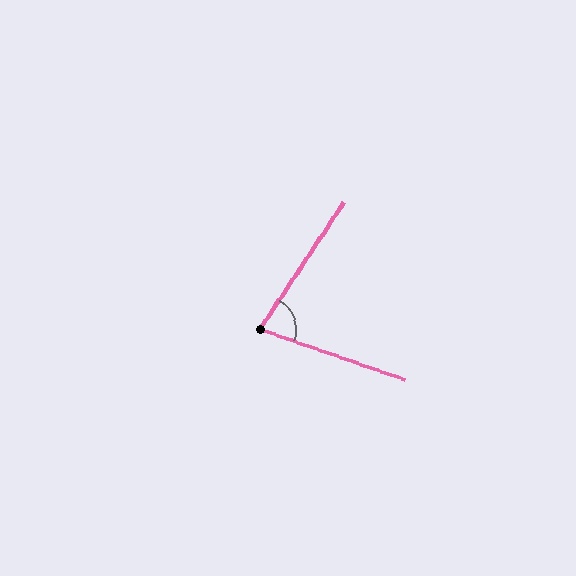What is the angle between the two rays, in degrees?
Approximately 75 degrees.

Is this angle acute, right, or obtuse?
It is acute.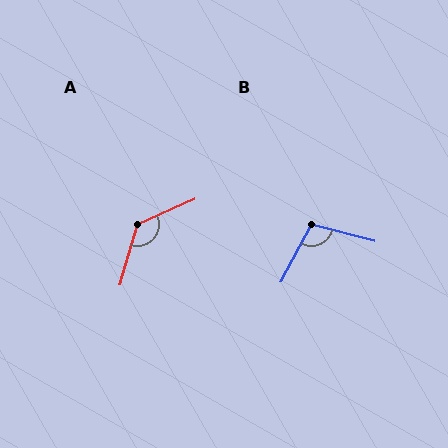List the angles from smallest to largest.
B (103°), A (130°).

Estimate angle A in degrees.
Approximately 130 degrees.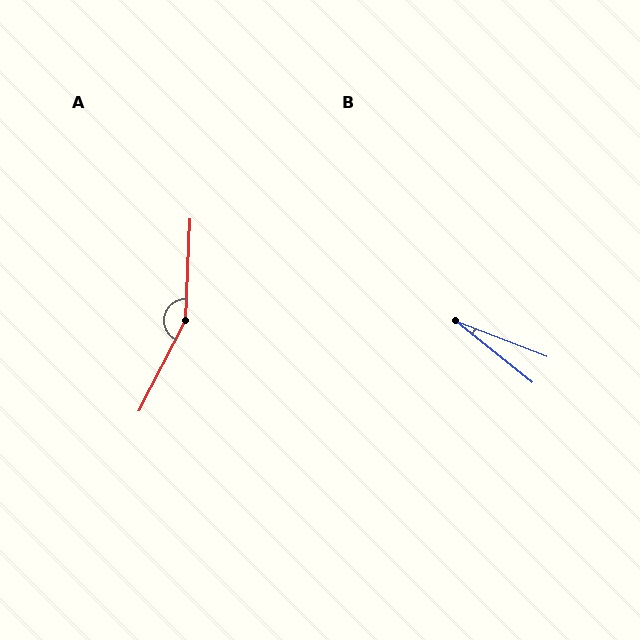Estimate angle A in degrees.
Approximately 156 degrees.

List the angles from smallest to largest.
B (17°), A (156°).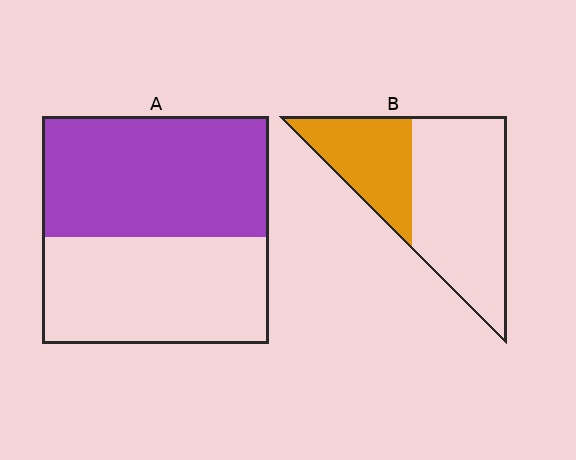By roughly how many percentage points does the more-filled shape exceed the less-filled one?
By roughly 20 percentage points (A over B).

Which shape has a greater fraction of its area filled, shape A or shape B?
Shape A.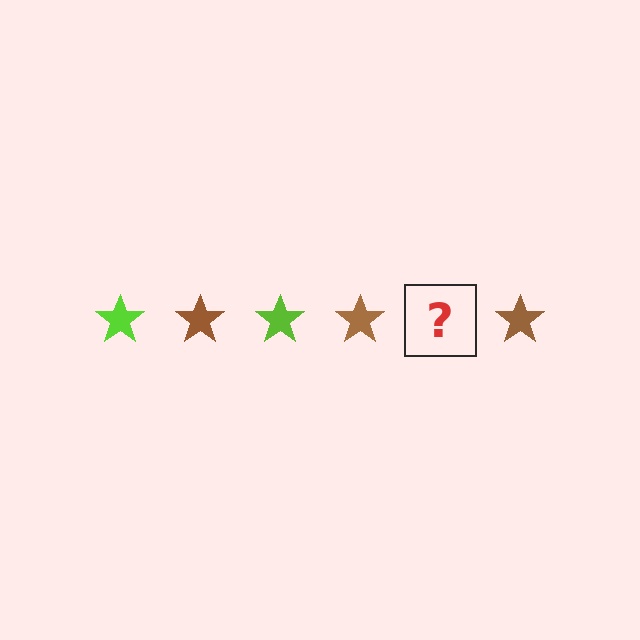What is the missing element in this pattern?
The missing element is a lime star.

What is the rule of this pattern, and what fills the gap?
The rule is that the pattern cycles through lime, brown stars. The gap should be filled with a lime star.